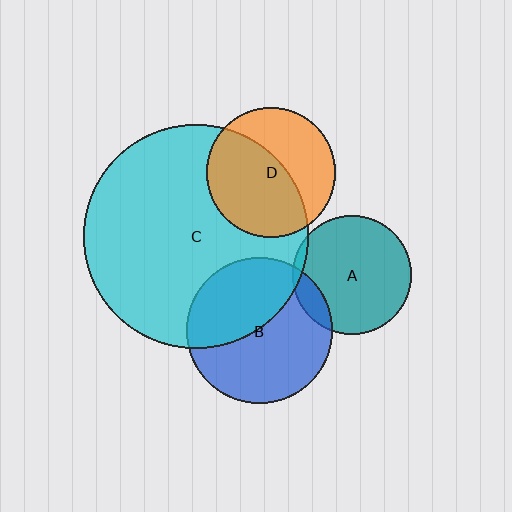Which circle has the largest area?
Circle C (cyan).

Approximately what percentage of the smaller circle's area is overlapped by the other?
Approximately 10%.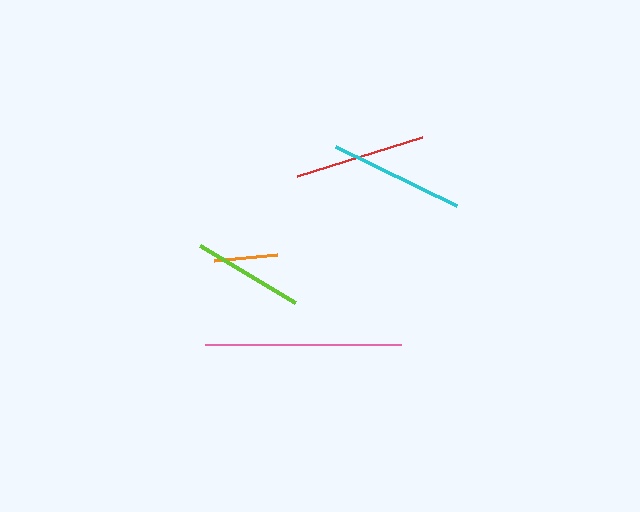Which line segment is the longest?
The pink line is the longest at approximately 196 pixels.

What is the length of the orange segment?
The orange segment is approximately 63 pixels long.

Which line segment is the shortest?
The orange line is the shortest at approximately 63 pixels.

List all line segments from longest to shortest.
From longest to shortest: pink, cyan, red, lime, orange.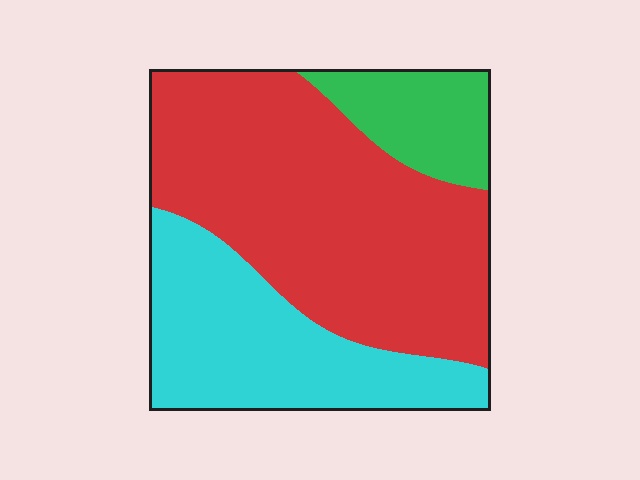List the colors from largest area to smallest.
From largest to smallest: red, cyan, green.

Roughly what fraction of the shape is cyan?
Cyan covers about 30% of the shape.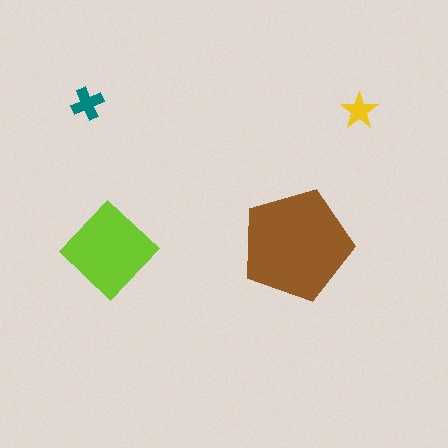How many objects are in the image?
There are 4 objects in the image.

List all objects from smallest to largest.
The yellow star, the teal cross, the lime diamond, the brown pentagon.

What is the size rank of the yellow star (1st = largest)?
4th.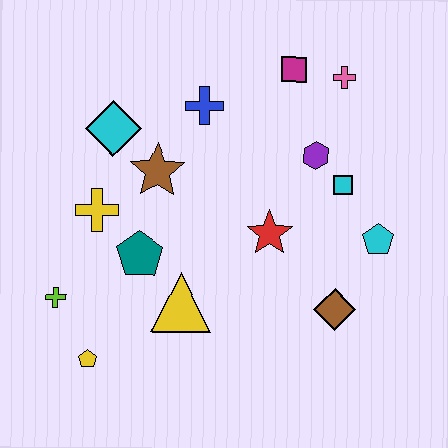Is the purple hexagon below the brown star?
No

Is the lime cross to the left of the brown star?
Yes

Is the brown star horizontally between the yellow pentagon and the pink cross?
Yes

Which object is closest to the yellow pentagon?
The lime cross is closest to the yellow pentagon.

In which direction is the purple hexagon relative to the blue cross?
The purple hexagon is to the right of the blue cross.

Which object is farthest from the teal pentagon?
The pink cross is farthest from the teal pentagon.